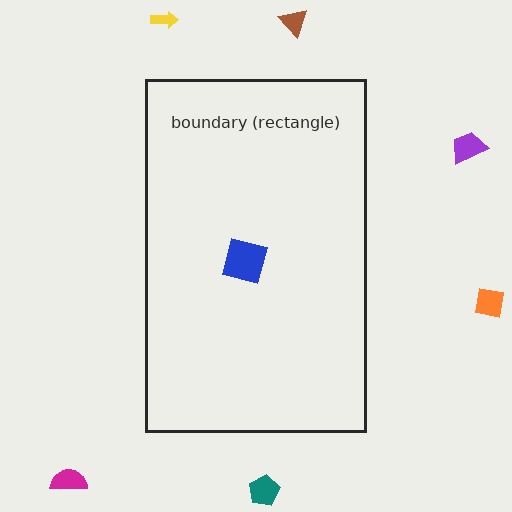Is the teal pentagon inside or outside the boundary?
Outside.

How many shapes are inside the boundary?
1 inside, 6 outside.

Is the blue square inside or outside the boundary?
Inside.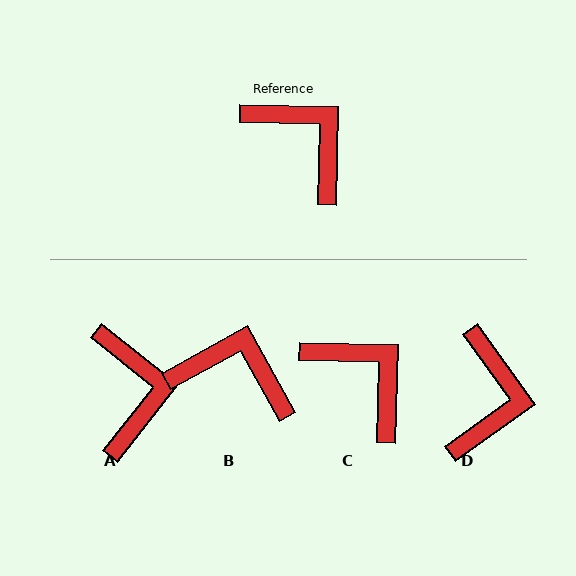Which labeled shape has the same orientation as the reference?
C.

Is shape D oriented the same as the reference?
No, it is off by about 53 degrees.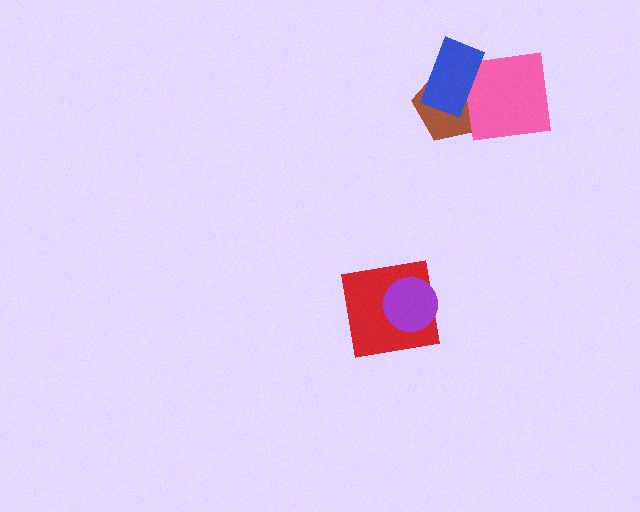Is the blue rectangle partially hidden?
No, no other shape covers it.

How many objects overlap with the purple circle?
1 object overlaps with the purple circle.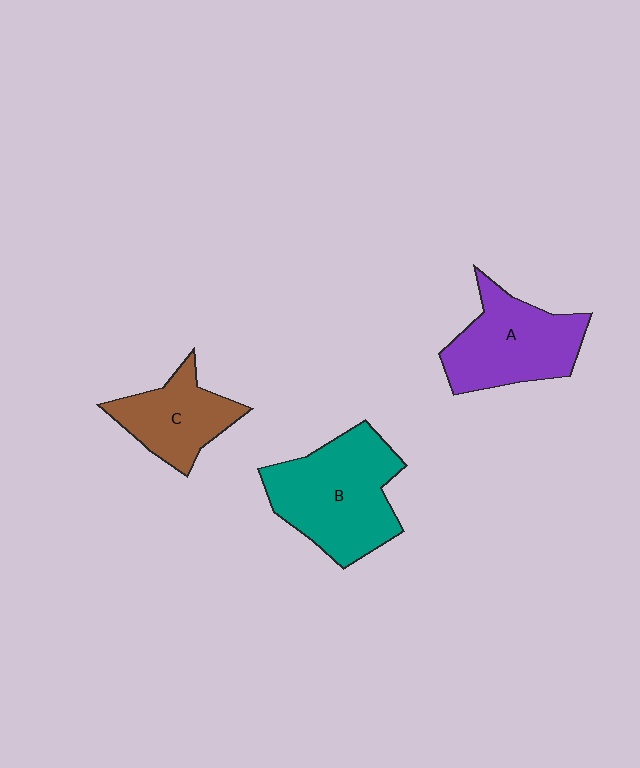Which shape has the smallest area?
Shape C (brown).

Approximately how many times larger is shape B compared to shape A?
Approximately 1.2 times.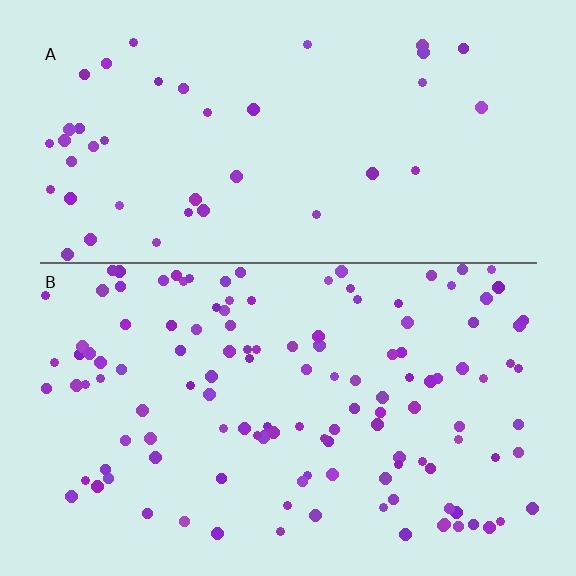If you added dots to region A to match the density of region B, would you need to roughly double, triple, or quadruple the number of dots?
Approximately triple.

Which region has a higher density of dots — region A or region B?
B (the bottom).